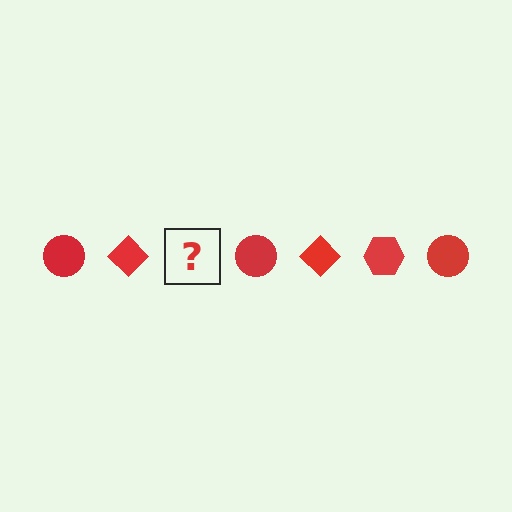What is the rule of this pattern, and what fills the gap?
The rule is that the pattern cycles through circle, diamond, hexagon shapes in red. The gap should be filled with a red hexagon.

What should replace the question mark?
The question mark should be replaced with a red hexagon.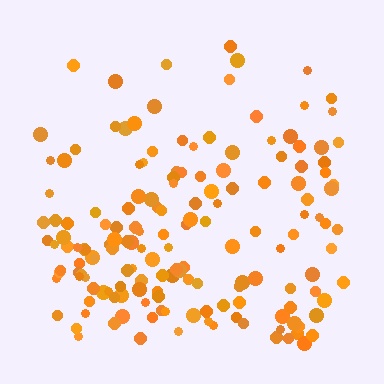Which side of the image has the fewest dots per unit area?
The top.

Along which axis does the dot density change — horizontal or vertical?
Vertical.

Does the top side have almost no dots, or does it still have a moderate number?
Still a moderate number, just noticeably fewer than the bottom.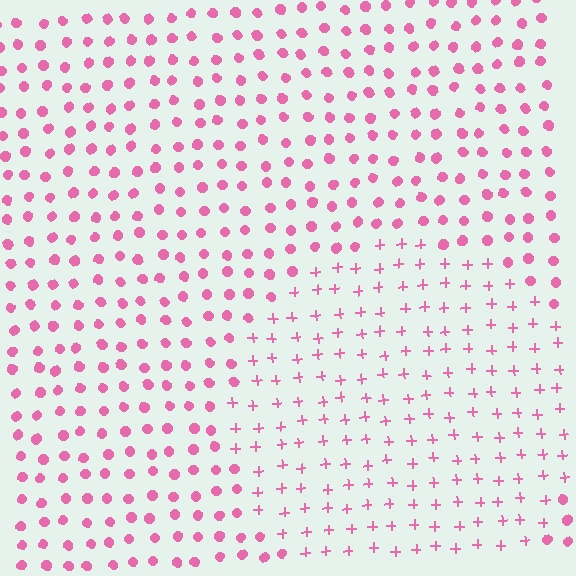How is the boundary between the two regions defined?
The boundary is defined by a change in element shape: plus signs inside vs. circles outside. All elements share the same color and spacing.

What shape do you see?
I see a circle.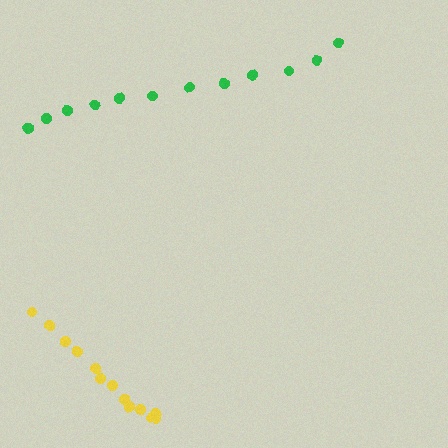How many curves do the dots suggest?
There are 2 distinct paths.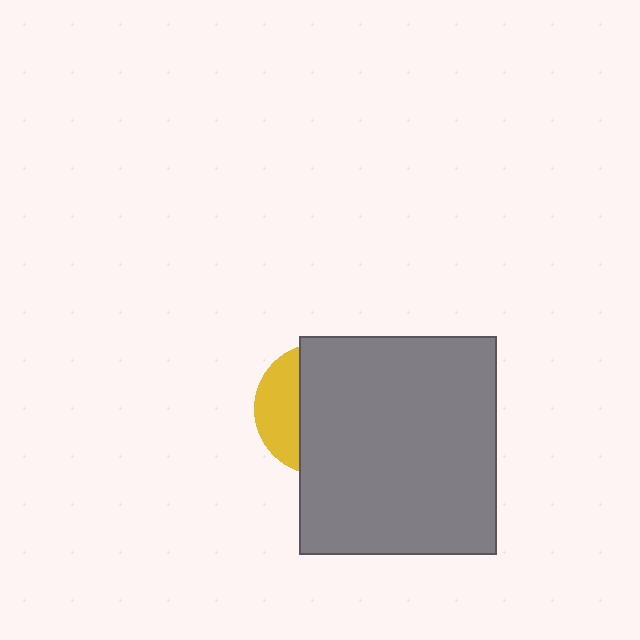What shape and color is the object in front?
The object in front is a gray rectangle.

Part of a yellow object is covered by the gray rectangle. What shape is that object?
It is a circle.